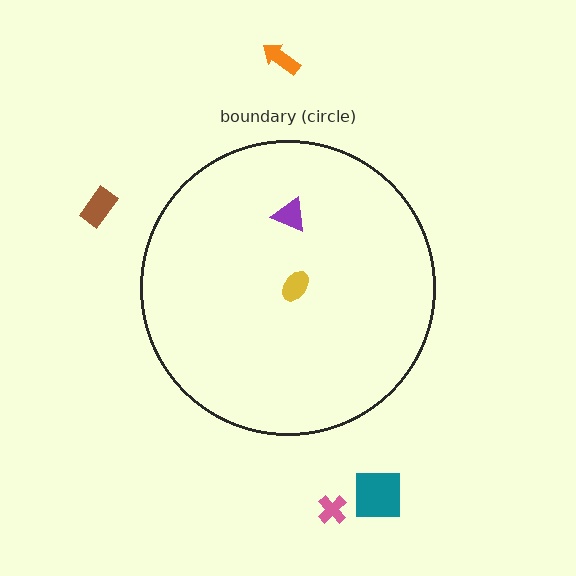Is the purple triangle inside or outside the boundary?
Inside.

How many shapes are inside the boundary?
2 inside, 4 outside.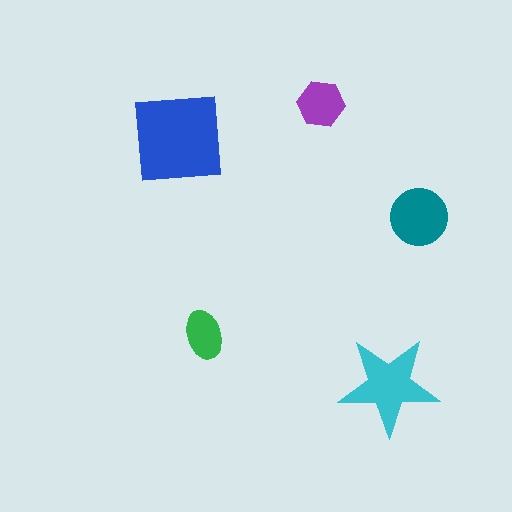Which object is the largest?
The blue square.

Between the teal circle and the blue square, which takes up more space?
The blue square.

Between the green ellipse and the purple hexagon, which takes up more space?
The purple hexagon.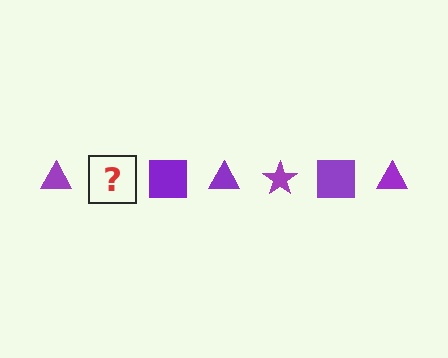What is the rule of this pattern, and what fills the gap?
The rule is that the pattern cycles through triangle, star, square shapes in purple. The gap should be filled with a purple star.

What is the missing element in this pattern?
The missing element is a purple star.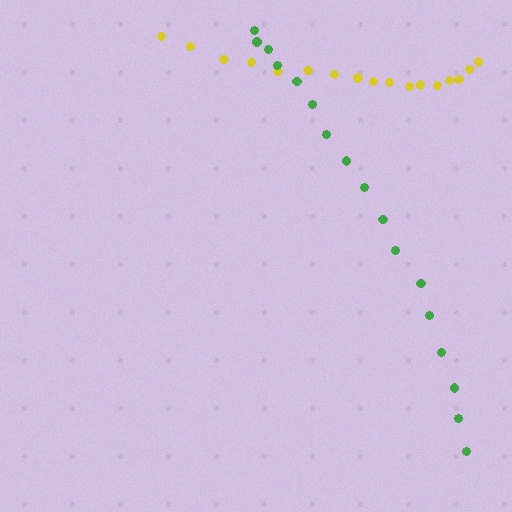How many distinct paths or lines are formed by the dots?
There are 2 distinct paths.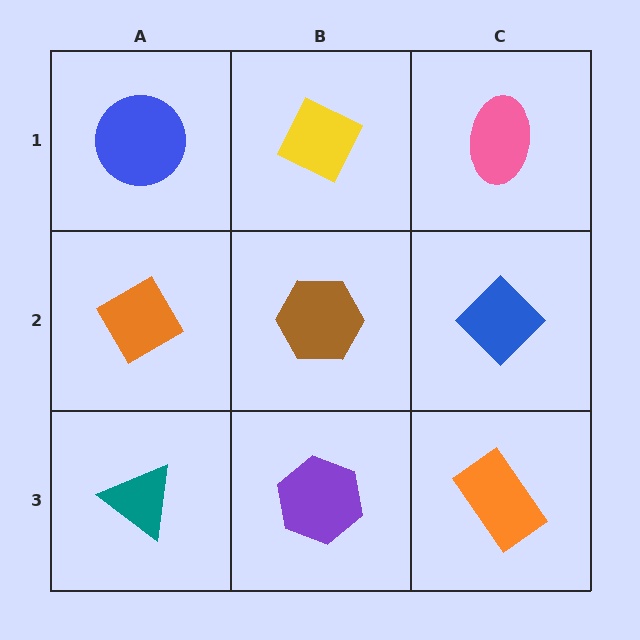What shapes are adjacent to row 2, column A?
A blue circle (row 1, column A), a teal triangle (row 3, column A), a brown hexagon (row 2, column B).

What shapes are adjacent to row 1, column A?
An orange diamond (row 2, column A), a yellow diamond (row 1, column B).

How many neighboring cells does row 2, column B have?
4.